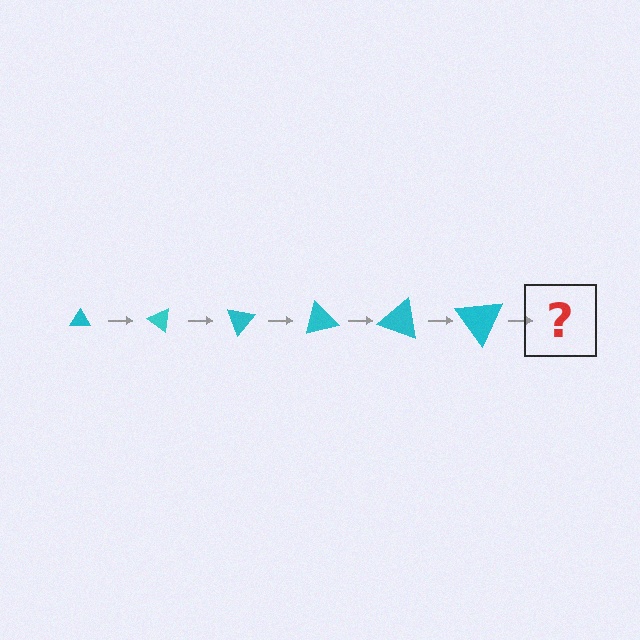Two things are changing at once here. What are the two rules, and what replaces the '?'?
The two rules are that the triangle grows larger each step and it rotates 35 degrees each step. The '?' should be a triangle, larger than the previous one and rotated 210 degrees from the start.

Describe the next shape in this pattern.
It should be a triangle, larger than the previous one and rotated 210 degrees from the start.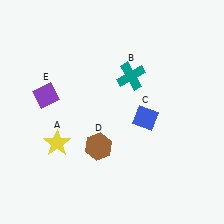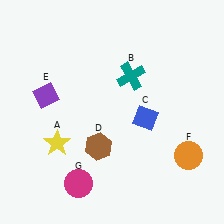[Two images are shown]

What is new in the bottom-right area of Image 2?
An orange circle (F) was added in the bottom-right area of Image 2.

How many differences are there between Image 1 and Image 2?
There are 2 differences between the two images.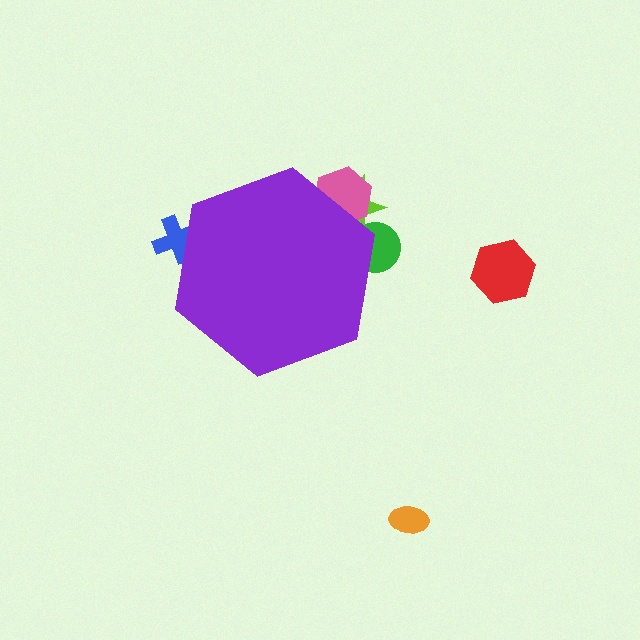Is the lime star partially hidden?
Yes, the lime star is partially hidden behind the purple hexagon.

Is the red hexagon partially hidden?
No, the red hexagon is fully visible.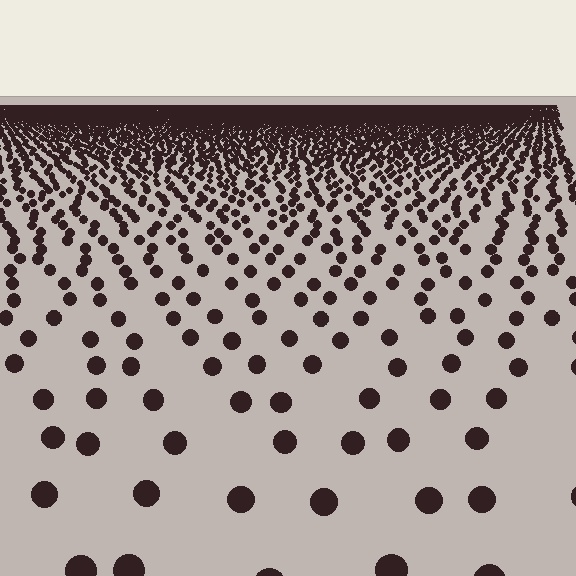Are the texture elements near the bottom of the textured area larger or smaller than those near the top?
Larger. Near the bottom, elements are closer to the viewer and appear at a bigger on-screen size.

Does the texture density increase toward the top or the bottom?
Density increases toward the top.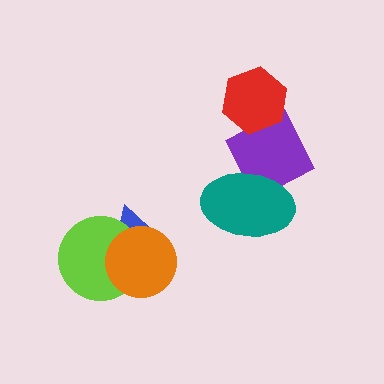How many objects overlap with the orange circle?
2 objects overlap with the orange circle.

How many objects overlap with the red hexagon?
1 object overlaps with the red hexagon.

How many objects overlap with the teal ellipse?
1 object overlaps with the teal ellipse.